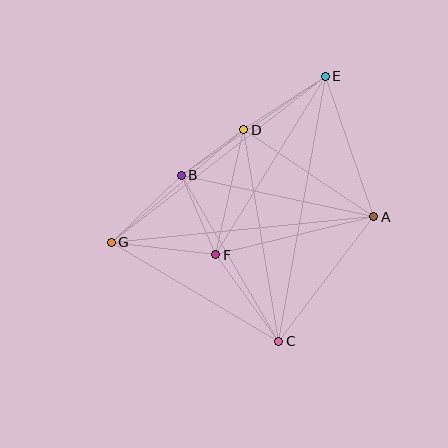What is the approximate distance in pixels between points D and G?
The distance between D and G is approximately 174 pixels.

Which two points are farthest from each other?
Points E and G are farthest from each other.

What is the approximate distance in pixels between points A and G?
The distance between A and G is approximately 264 pixels.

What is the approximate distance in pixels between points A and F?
The distance between A and F is approximately 163 pixels.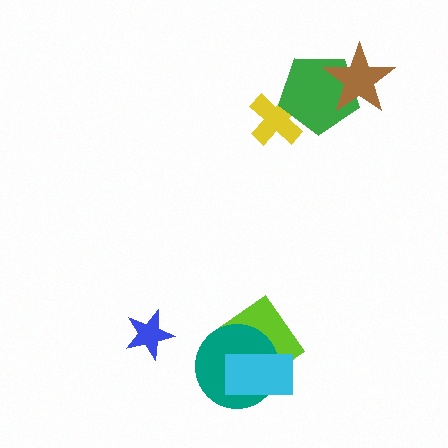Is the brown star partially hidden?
No, no other shape covers it.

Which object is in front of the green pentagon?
The brown star is in front of the green pentagon.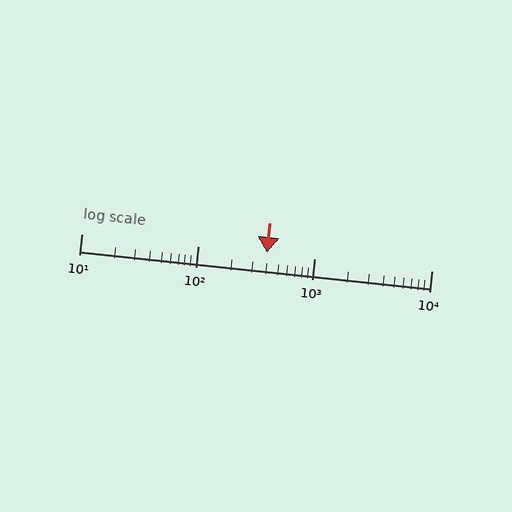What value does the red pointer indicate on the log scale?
The pointer indicates approximately 390.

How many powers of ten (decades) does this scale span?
The scale spans 3 decades, from 10 to 10000.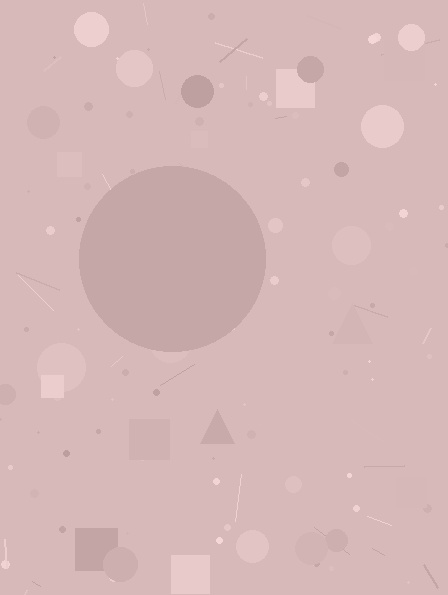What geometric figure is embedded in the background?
A circle is embedded in the background.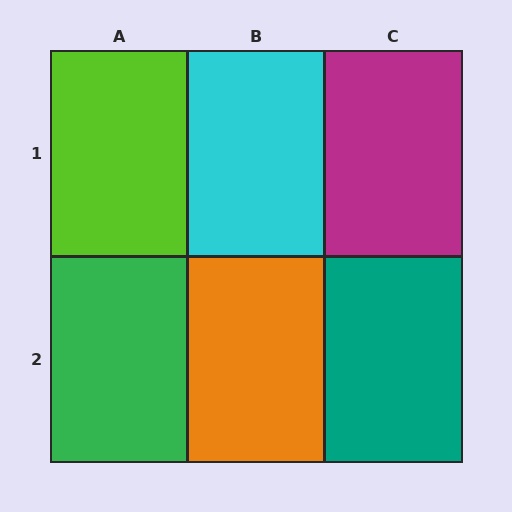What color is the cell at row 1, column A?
Lime.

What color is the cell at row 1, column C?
Magenta.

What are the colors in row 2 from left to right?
Green, orange, teal.